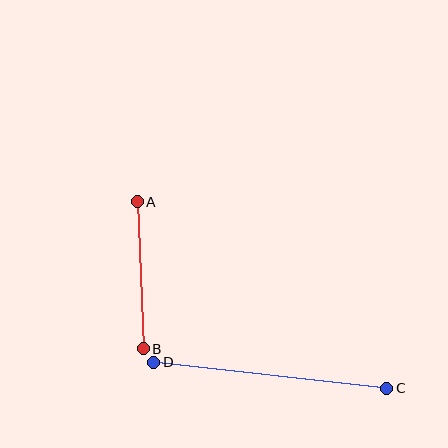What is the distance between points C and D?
The distance is approximately 234 pixels.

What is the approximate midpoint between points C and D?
The midpoint is at approximately (270, 375) pixels.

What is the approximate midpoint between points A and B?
The midpoint is at approximately (140, 275) pixels.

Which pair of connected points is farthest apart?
Points C and D are farthest apart.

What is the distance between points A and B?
The distance is approximately 147 pixels.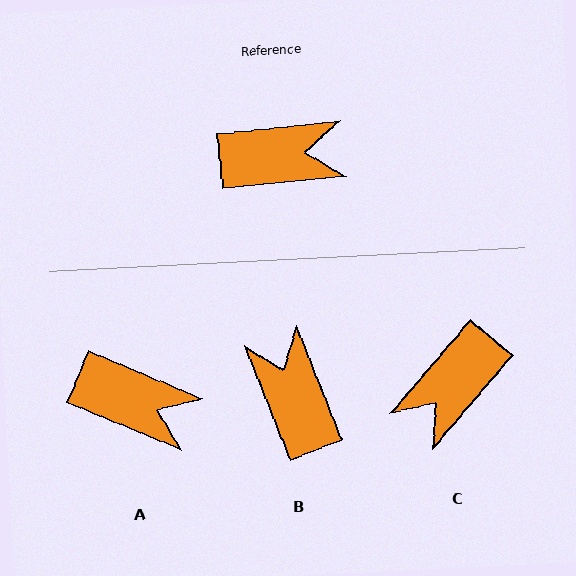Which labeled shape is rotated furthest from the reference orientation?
C, about 136 degrees away.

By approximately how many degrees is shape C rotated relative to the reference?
Approximately 136 degrees clockwise.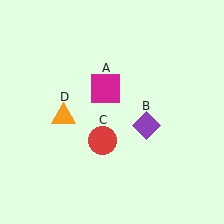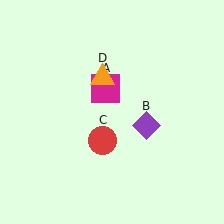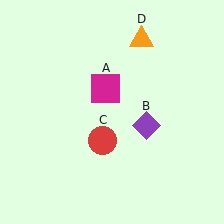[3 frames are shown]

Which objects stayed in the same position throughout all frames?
Magenta square (object A) and purple diamond (object B) and red circle (object C) remained stationary.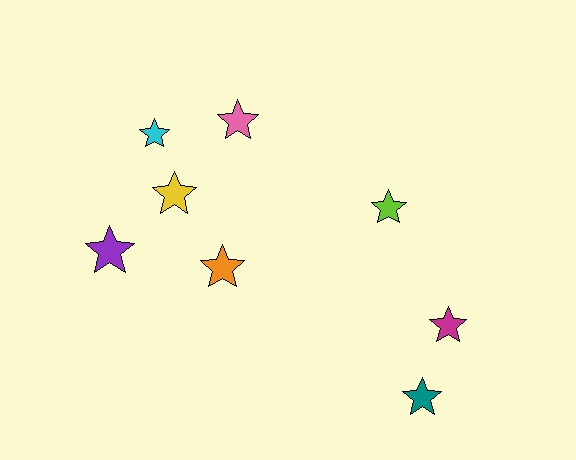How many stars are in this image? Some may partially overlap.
There are 8 stars.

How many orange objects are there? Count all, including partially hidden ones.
There is 1 orange object.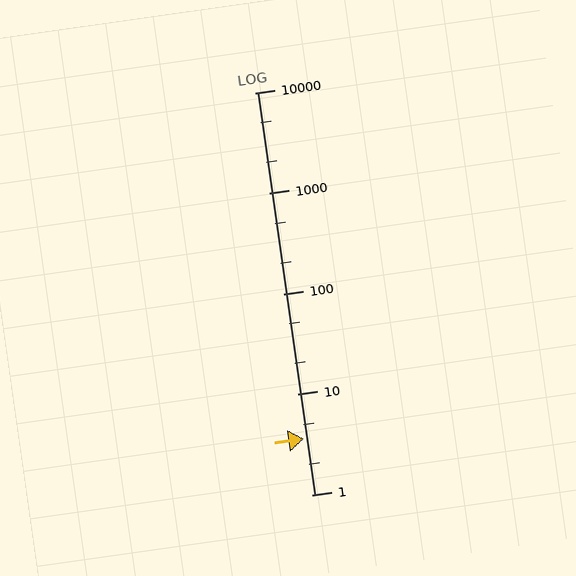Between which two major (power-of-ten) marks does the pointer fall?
The pointer is between 1 and 10.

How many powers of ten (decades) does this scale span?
The scale spans 4 decades, from 1 to 10000.